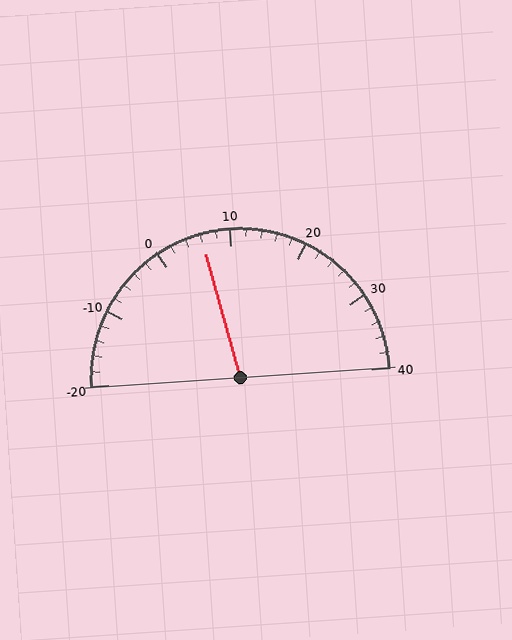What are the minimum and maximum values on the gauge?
The gauge ranges from -20 to 40.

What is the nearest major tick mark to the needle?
The nearest major tick mark is 10.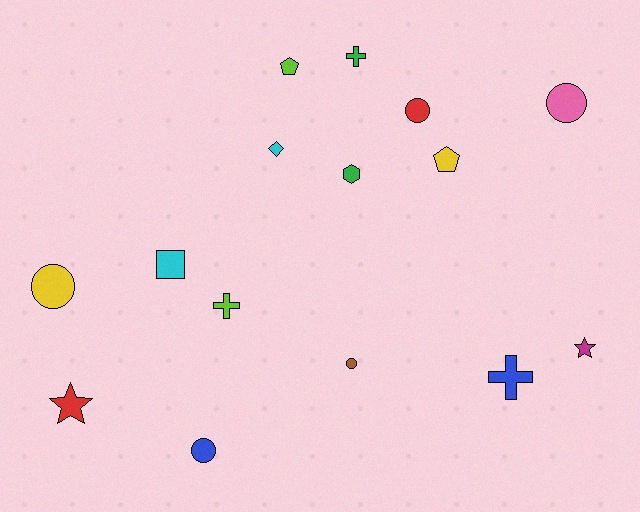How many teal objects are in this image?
There are no teal objects.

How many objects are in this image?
There are 15 objects.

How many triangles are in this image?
There are no triangles.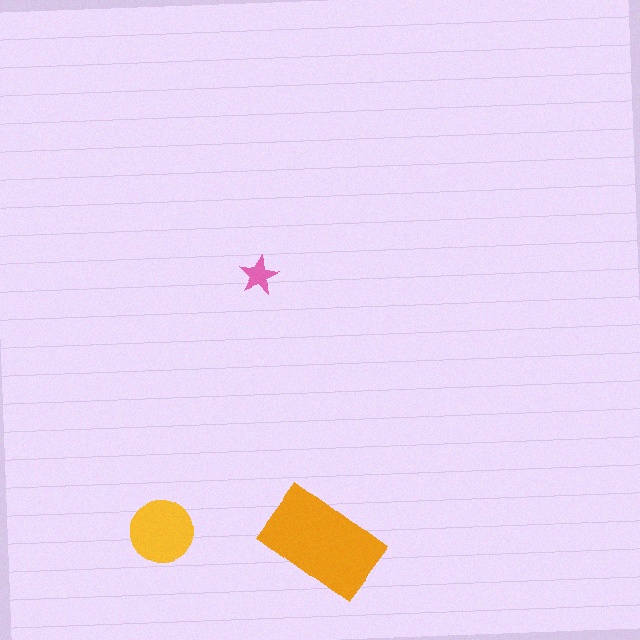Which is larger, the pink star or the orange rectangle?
The orange rectangle.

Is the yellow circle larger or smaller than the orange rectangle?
Smaller.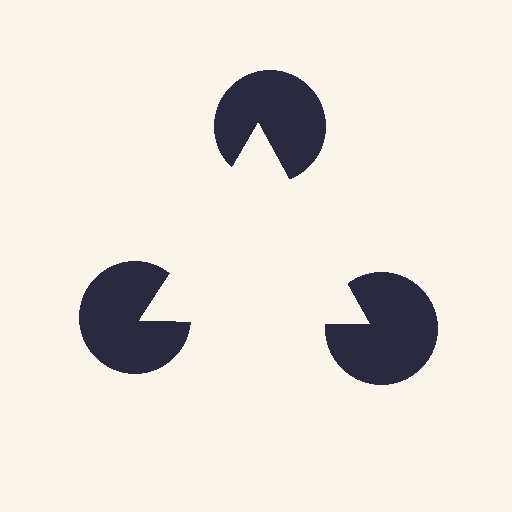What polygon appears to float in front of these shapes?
An illusory triangle — its edges are inferred from the aligned wedge cuts in the pac-man discs, not physically drawn.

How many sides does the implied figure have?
3 sides.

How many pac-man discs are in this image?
There are 3 — one at each vertex of the illusory triangle.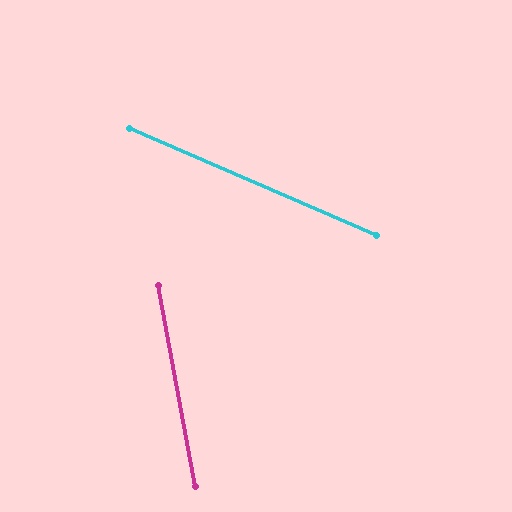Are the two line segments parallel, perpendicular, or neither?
Neither parallel nor perpendicular — they differ by about 56°.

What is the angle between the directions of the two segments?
Approximately 56 degrees.